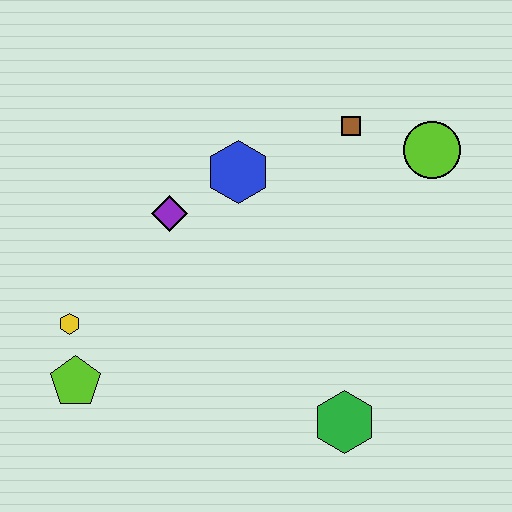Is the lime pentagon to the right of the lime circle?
No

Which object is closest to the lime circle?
The brown square is closest to the lime circle.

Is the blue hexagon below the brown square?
Yes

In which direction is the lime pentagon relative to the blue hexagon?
The lime pentagon is below the blue hexagon.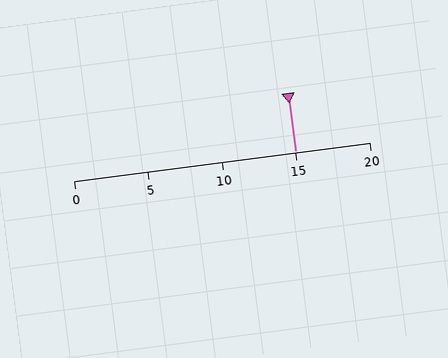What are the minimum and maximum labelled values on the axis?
The axis runs from 0 to 20.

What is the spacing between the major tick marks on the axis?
The major ticks are spaced 5 apart.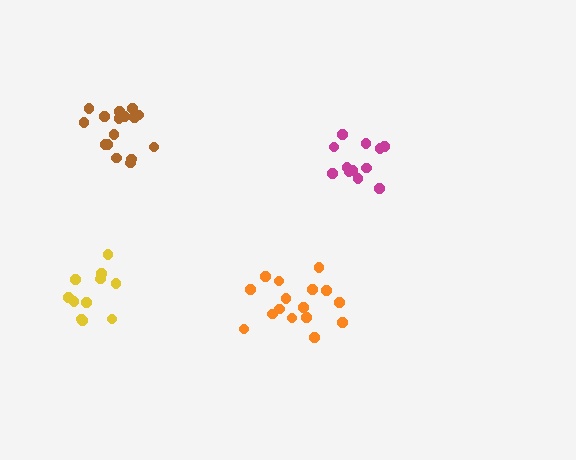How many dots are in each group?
Group 1: 12 dots, Group 2: 16 dots, Group 3: 11 dots, Group 4: 16 dots (55 total).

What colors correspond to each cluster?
The clusters are colored: magenta, brown, yellow, orange.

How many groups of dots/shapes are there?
There are 4 groups.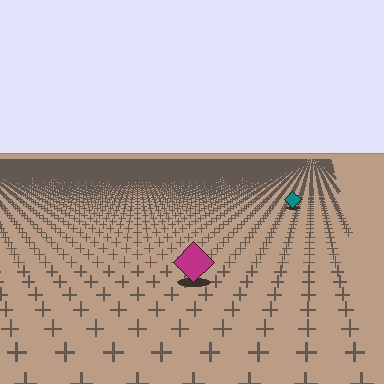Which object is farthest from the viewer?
The teal diamond is farthest from the viewer. It appears smaller and the ground texture around it is denser.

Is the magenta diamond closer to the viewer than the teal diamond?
Yes. The magenta diamond is closer — you can tell from the texture gradient: the ground texture is coarser near it.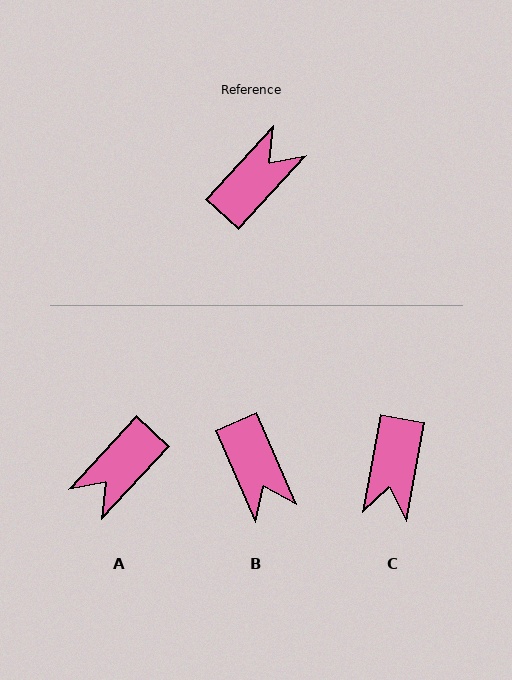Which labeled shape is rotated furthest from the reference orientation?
A, about 180 degrees away.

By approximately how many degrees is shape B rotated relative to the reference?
Approximately 114 degrees clockwise.